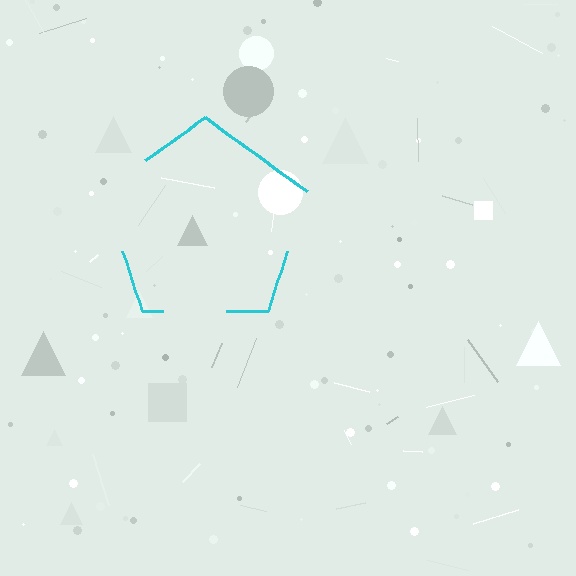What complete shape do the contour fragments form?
The contour fragments form a pentagon.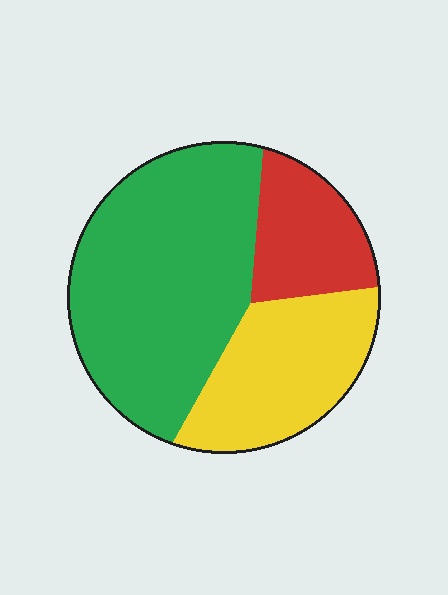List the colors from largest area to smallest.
From largest to smallest: green, yellow, red.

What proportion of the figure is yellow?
Yellow covers around 30% of the figure.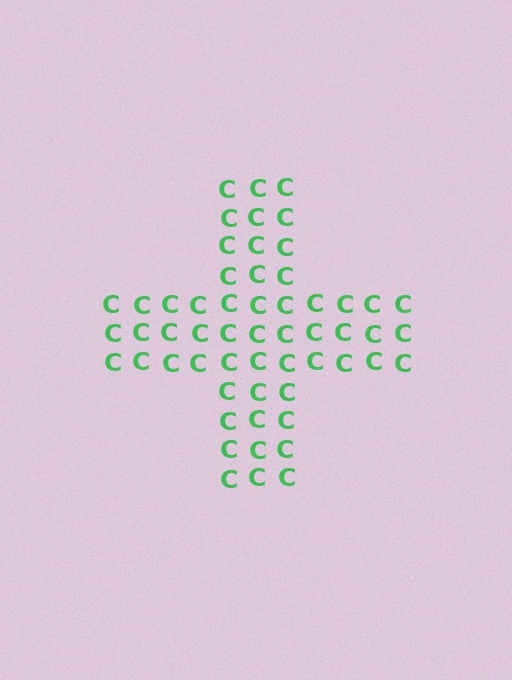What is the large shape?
The large shape is a cross.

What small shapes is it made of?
It is made of small letter C's.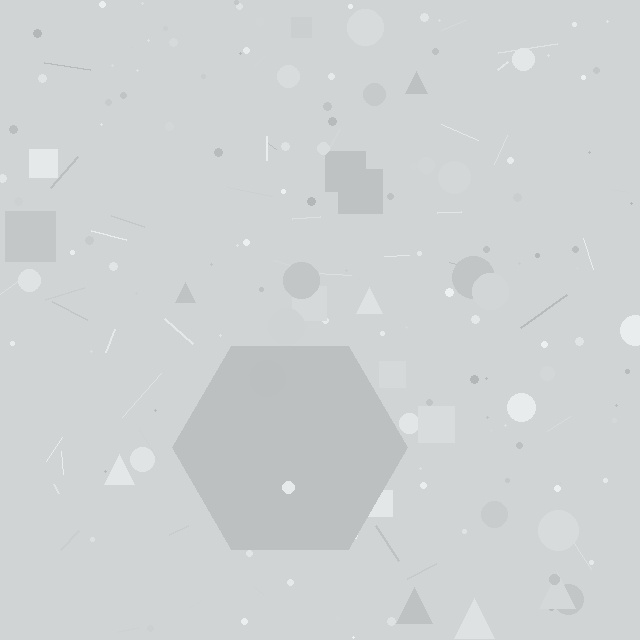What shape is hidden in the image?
A hexagon is hidden in the image.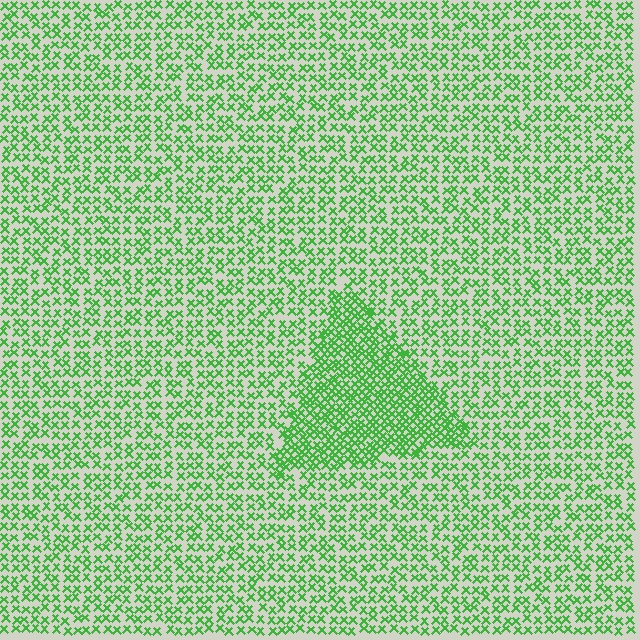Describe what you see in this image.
The image contains small green elements arranged at two different densities. A triangle-shaped region is visible where the elements are more densely packed than the surrounding area.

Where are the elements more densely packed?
The elements are more densely packed inside the triangle boundary.